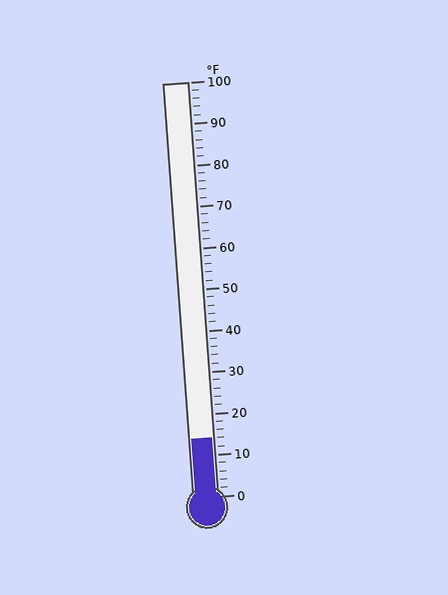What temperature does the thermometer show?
The thermometer shows approximately 14°F.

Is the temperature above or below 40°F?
The temperature is below 40°F.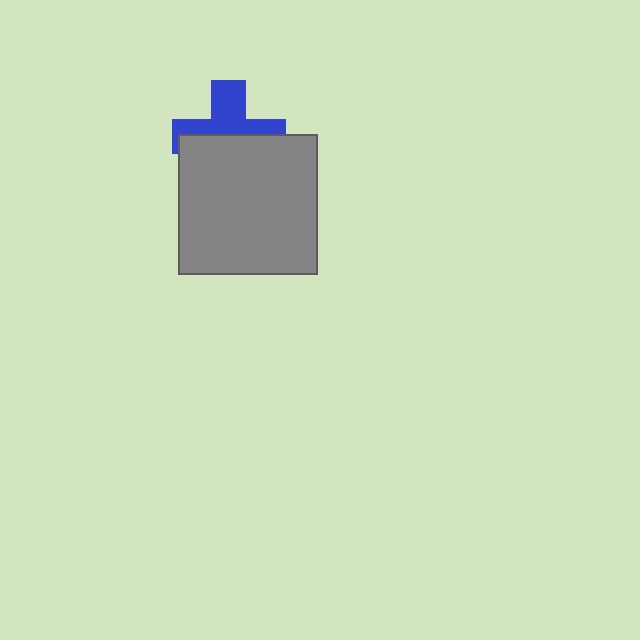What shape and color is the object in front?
The object in front is a gray square.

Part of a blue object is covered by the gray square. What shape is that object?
It is a cross.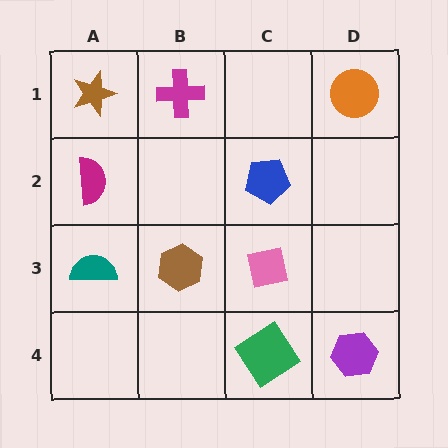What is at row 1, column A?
A brown star.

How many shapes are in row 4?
2 shapes.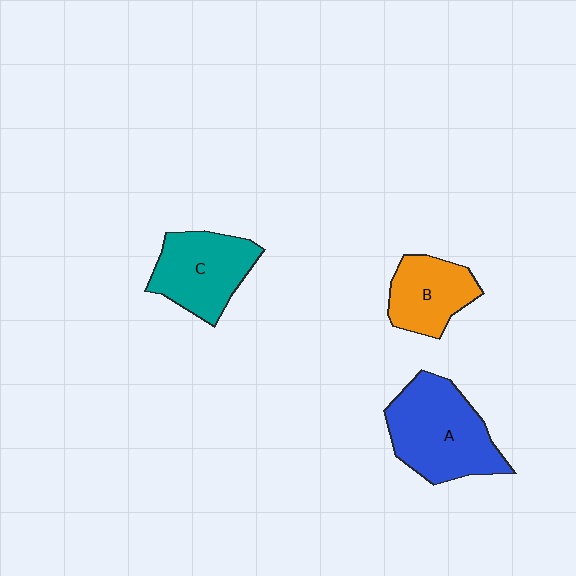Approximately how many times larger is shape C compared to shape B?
Approximately 1.3 times.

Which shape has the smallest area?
Shape B (orange).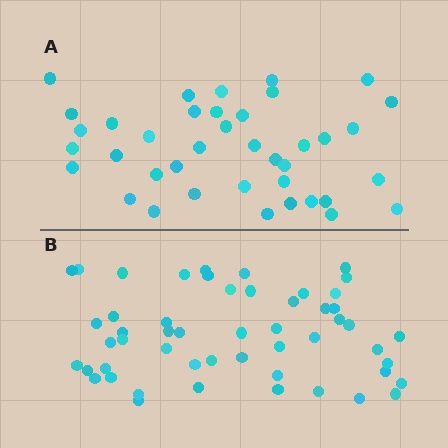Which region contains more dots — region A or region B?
Region B (the bottom region) has more dots.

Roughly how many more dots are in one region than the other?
Region B has approximately 15 more dots than region A.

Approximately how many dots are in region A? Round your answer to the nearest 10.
About 40 dots. (The exact count is 39, which rounds to 40.)